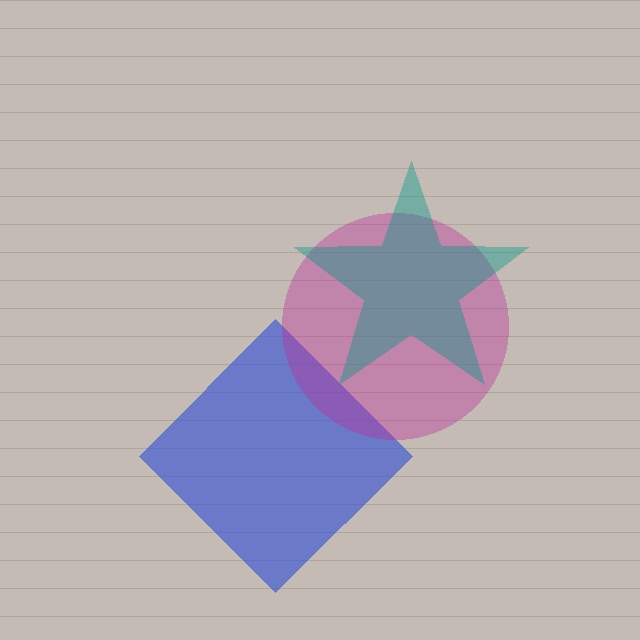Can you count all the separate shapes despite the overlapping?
Yes, there are 3 separate shapes.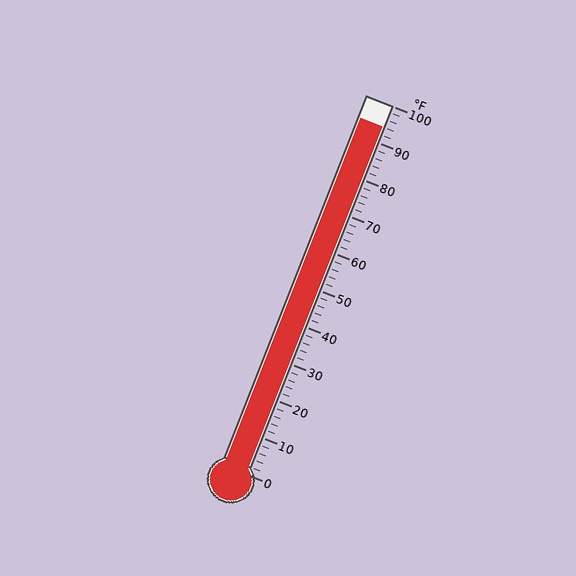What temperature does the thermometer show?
The thermometer shows approximately 94°F.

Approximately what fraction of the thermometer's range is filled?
The thermometer is filled to approximately 95% of its range.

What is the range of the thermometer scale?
The thermometer scale ranges from 0°F to 100°F.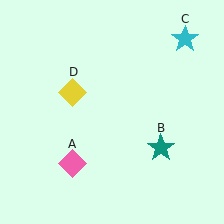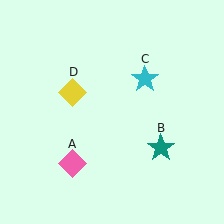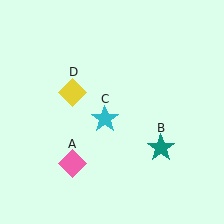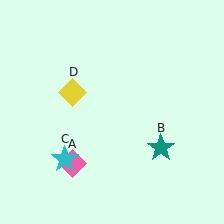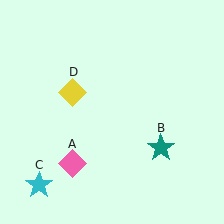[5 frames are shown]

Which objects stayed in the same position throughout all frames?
Pink diamond (object A) and teal star (object B) and yellow diamond (object D) remained stationary.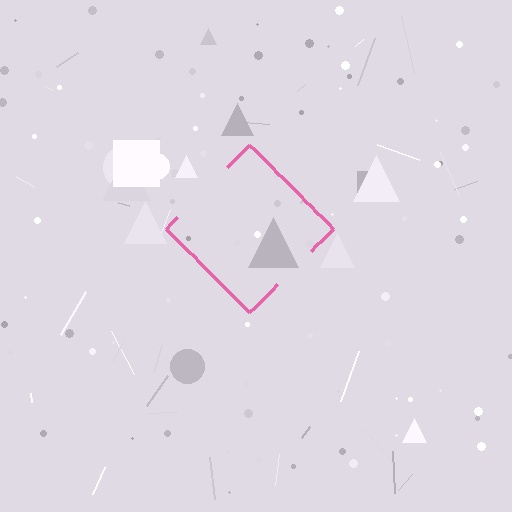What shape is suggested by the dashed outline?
The dashed outline suggests a diamond.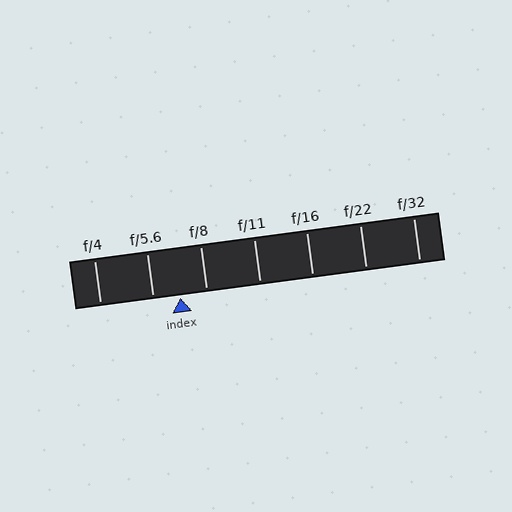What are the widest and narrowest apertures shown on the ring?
The widest aperture shown is f/4 and the narrowest is f/32.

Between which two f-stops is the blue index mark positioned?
The index mark is between f/5.6 and f/8.